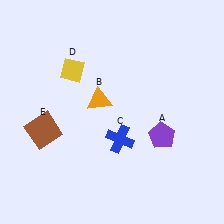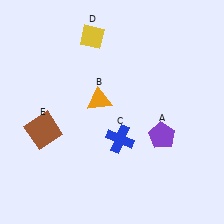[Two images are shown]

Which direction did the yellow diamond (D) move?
The yellow diamond (D) moved up.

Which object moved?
The yellow diamond (D) moved up.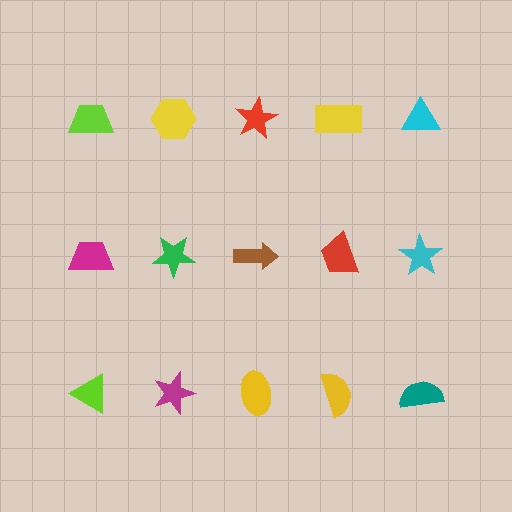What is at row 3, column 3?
A yellow ellipse.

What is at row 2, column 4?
A red trapezoid.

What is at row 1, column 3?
A red star.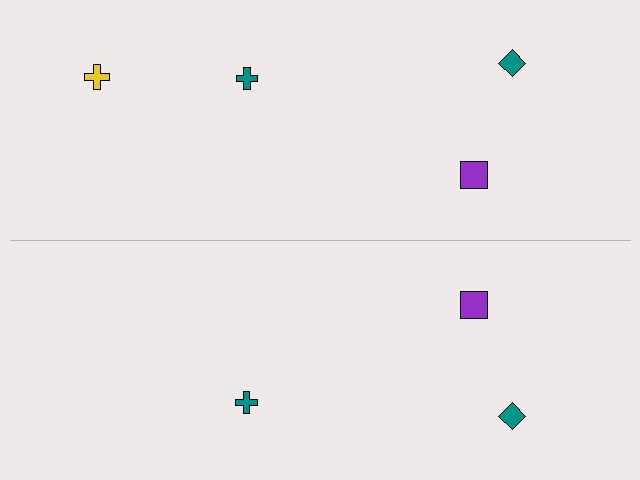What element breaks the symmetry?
A yellow cross is missing from the bottom side.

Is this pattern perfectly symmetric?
No, the pattern is not perfectly symmetric. A yellow cross is missing from the bottom side.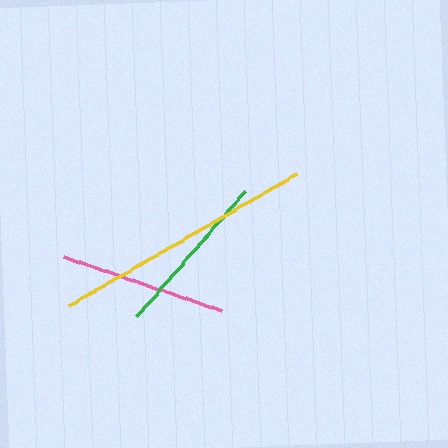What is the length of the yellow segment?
The yellow segment is approximately 263 pixels long.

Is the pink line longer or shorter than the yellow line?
The yellow line is longer than the pink line.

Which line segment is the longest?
The yellow line is the longest at approximately 263 pixels.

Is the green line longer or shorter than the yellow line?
The yellow line is longer than the green line.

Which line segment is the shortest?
The green line is the shortest at approximately 165 pixels.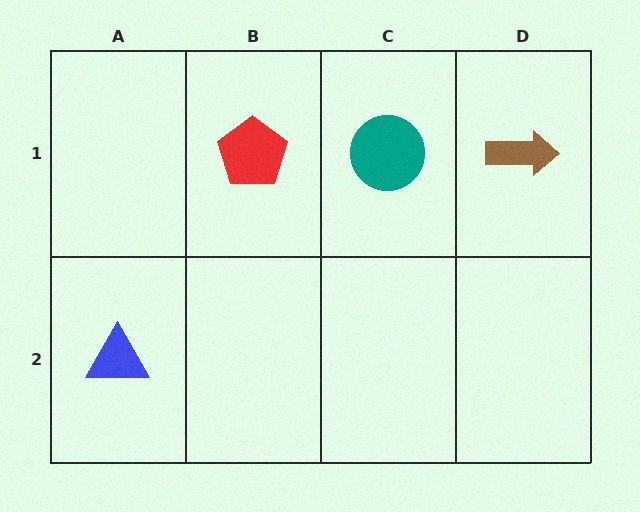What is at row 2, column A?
A blue triangle.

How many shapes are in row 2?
1 shape.